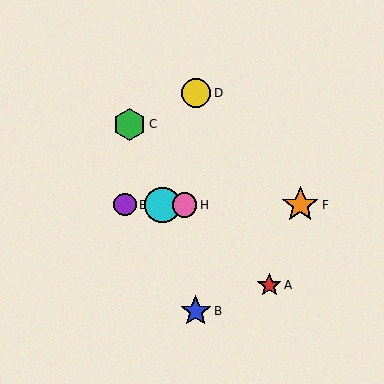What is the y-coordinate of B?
Object B is at y≈311.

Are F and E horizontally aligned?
Yes, both are at y≈205.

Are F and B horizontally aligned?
No, F is at y≈205 and B is at y≈311.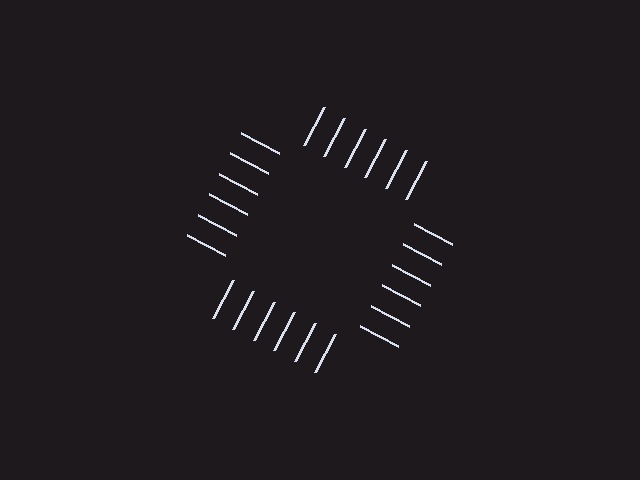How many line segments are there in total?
24 — 6 along each of the 4 edges.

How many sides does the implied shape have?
4 sides — the line-ends trace a square.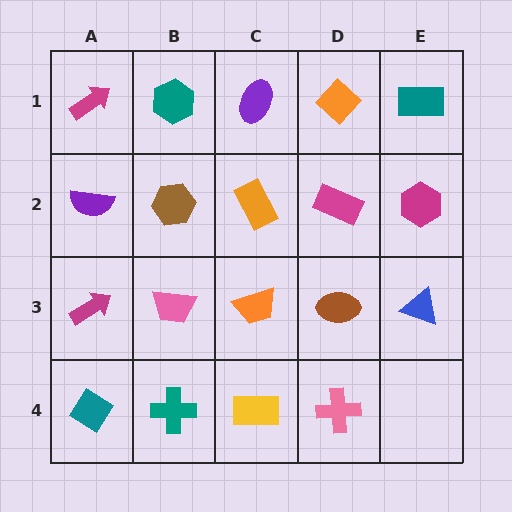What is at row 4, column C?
A yellow rectangle.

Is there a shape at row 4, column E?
No, that cell is empty.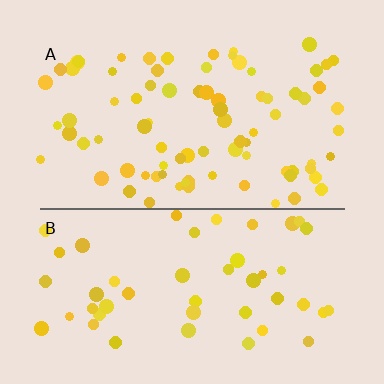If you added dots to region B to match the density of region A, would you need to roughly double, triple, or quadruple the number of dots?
Approximately double.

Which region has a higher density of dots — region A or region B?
A (the top).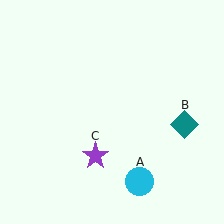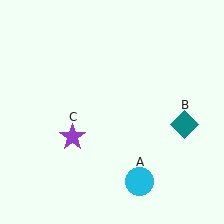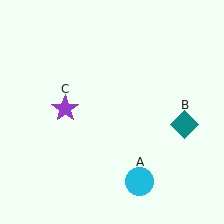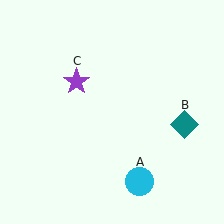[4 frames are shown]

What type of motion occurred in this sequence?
The purple star (object C) rotated clockwise around the center of the scene.